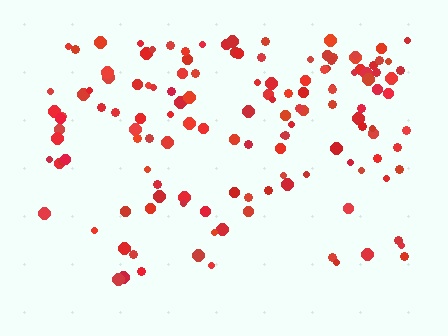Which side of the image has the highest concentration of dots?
The top.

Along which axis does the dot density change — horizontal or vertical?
Vertical.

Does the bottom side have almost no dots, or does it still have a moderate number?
Still a moderate number, just noticeably fewer than the top.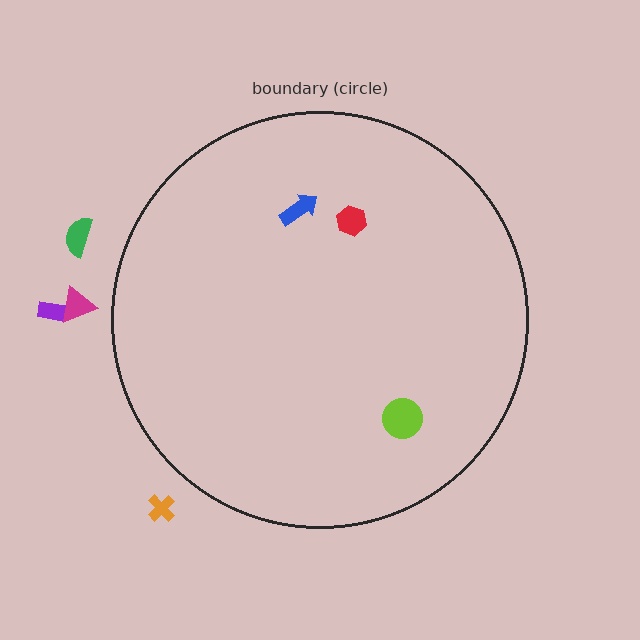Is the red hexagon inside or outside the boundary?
Inside.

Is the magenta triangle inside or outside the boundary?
Outside.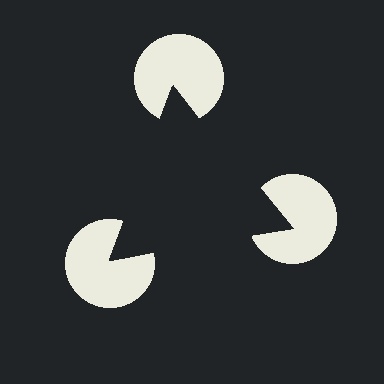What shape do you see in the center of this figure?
An illusory triangle — its edges are inferred from the aligned wedge cuts in the pac-man discs, not physically drawn.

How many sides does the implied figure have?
3 sides.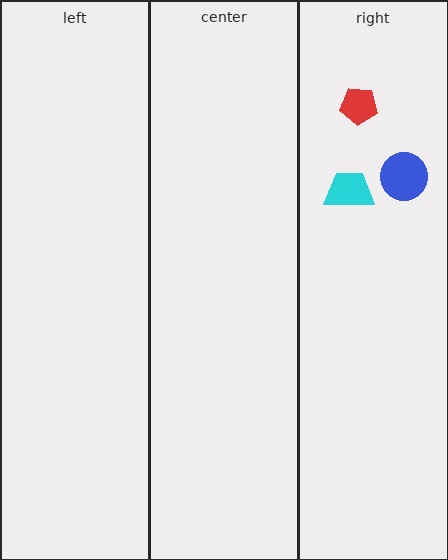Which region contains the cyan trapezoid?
The right region.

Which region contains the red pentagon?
The right region.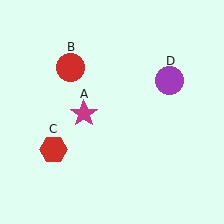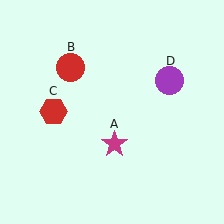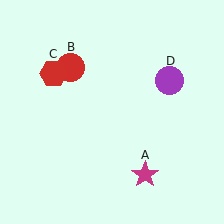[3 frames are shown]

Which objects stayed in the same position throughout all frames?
Red circle (object B) and purple circle (object D) remained stationary.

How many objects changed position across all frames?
2 objects changed position: magenta star (object A), red hexagon (object C).